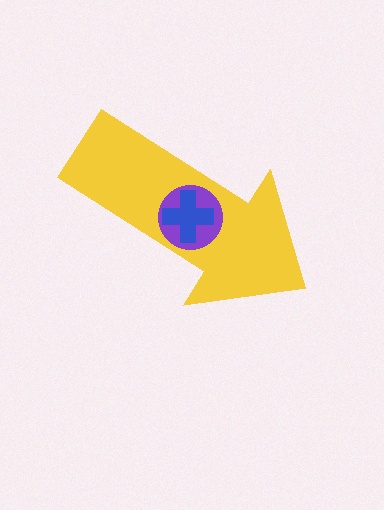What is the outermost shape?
The yellow arrow.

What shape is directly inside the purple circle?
The blue cross.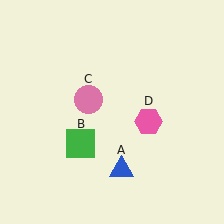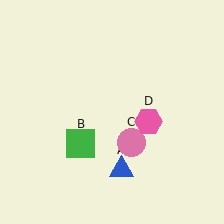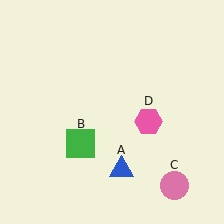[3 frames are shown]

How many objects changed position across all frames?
1 object changed position: pink circle (object C).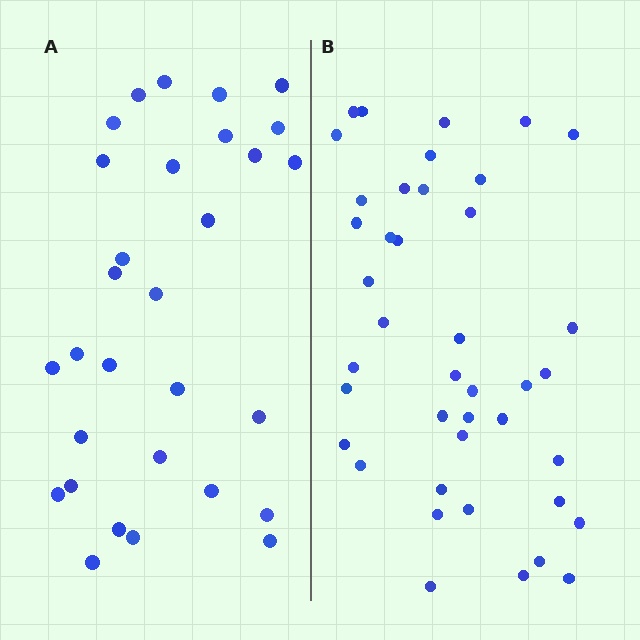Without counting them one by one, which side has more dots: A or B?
Region B (the right region) has more dots.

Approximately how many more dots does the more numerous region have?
Region B has roughly 12 or so more dots than region A.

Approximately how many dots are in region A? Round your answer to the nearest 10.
About 30 dots.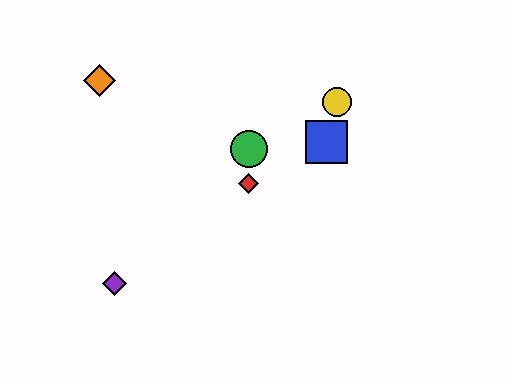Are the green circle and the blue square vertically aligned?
No, the green circle is at x≈249 and the blue square is at x≈326.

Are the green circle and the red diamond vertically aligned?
Yes, both are at x≈249.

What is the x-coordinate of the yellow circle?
The yellow circle is at x≈337.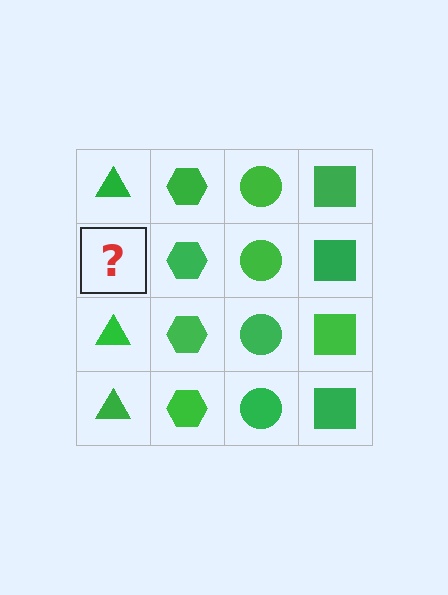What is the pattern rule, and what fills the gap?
The rule is that each column has a consistent shape. The gap should be filled with a green triangle.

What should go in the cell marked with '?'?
The missing cell should contain a green triangle.